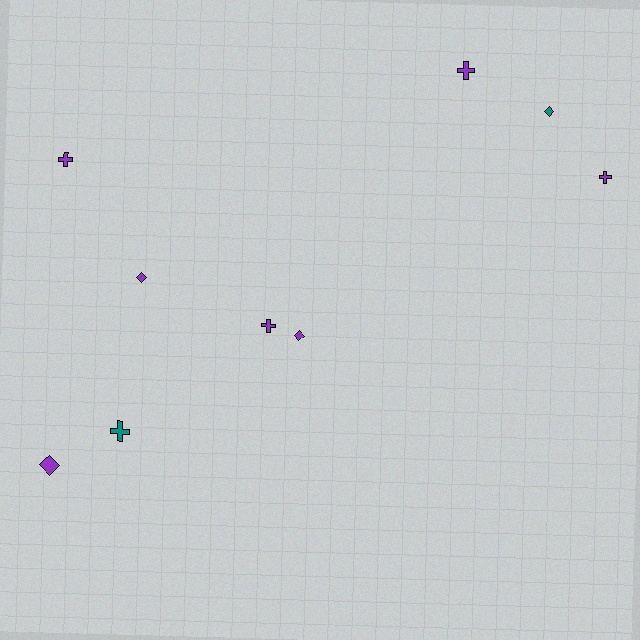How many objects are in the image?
There are 9 objects.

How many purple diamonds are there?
There are 3 purple diamonds.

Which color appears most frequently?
Purple, with 7 objects.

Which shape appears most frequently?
Cross, with 5 objects.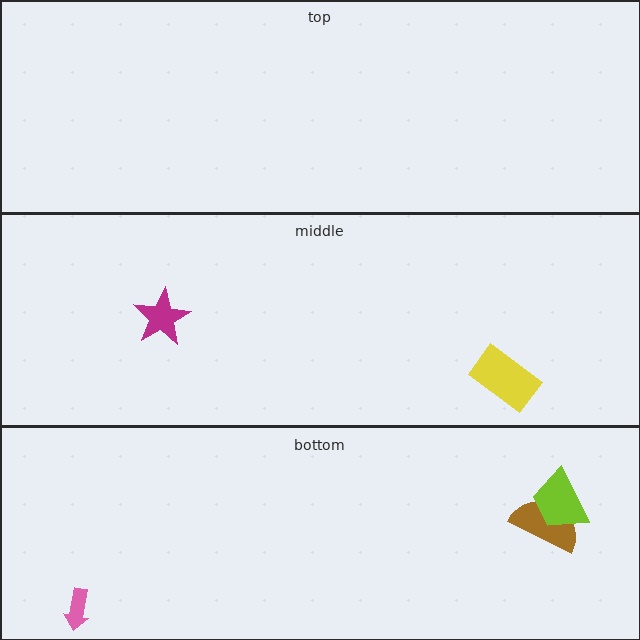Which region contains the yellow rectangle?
The middle region.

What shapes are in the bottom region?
The brown semicircle, the pink arrow, the lime trapezoid.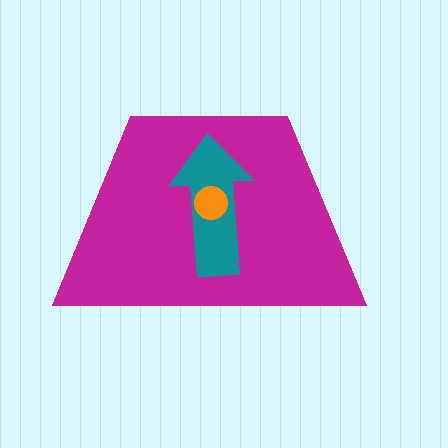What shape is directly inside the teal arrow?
The orange circle.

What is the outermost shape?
The magenta trapezoid.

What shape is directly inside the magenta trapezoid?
The teal arrow.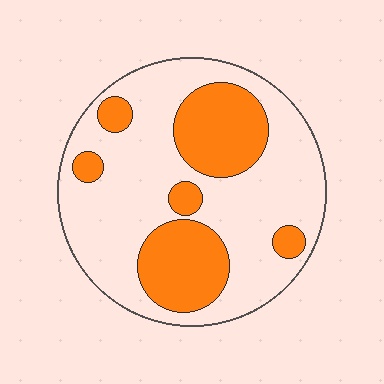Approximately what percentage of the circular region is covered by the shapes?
Approximately 30%.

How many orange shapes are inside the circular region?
6.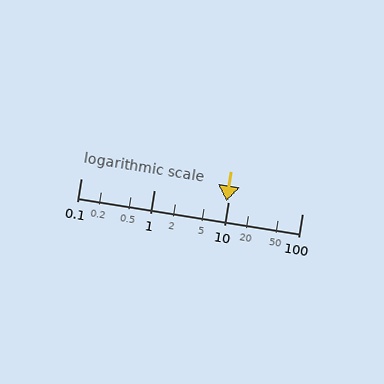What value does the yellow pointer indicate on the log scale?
The pointer indicates approximately 9.5.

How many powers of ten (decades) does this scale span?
The scale spans 3 decades, from 0.1 to 100.